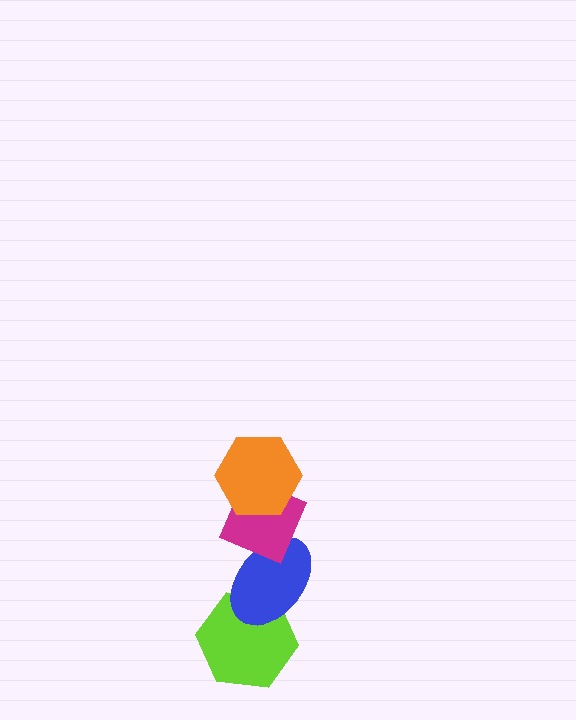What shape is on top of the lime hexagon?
The blue ellipse is on top of the lime hexagon.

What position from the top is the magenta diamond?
The magenta diamond is 2nd from the top.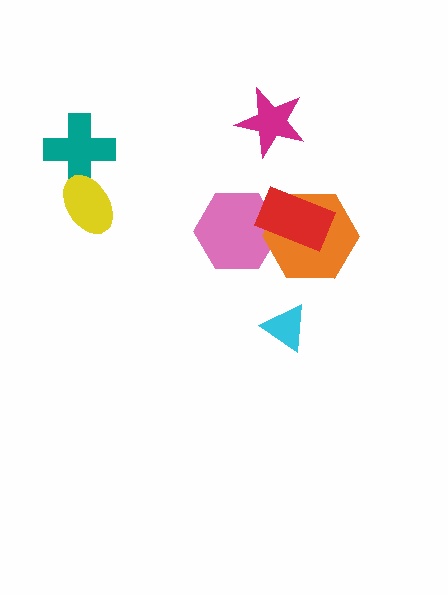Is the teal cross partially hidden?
Yes, it is partially covered by another shape.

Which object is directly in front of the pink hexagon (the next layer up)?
The orange hexagon is directly in front of the pink hexagon.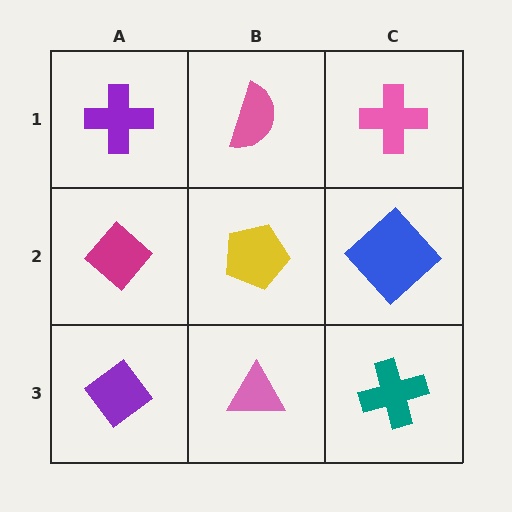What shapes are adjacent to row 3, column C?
A blue diamond (row 2, column C), a pink triangle (row 3, column B).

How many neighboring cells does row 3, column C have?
2.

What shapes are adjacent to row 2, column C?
A pink cross (row 1, column C), a teal cross (row 3, column C), a yellow pentagon (row 2, column B).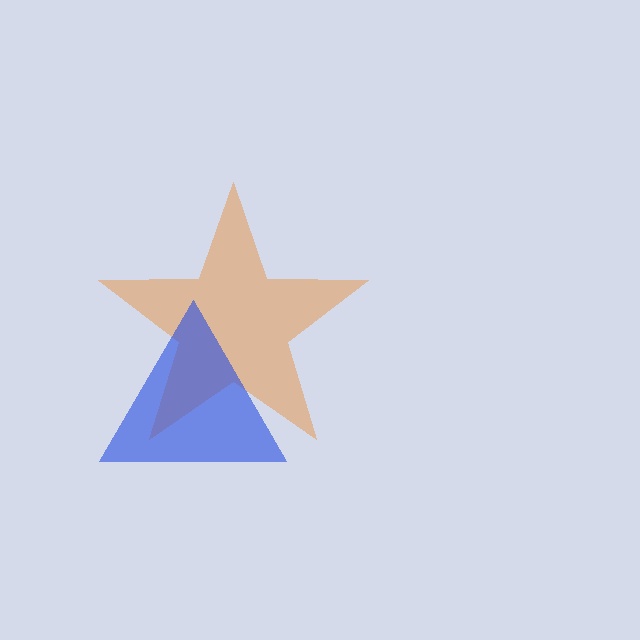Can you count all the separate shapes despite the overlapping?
Yes, there are 2 separate shapes.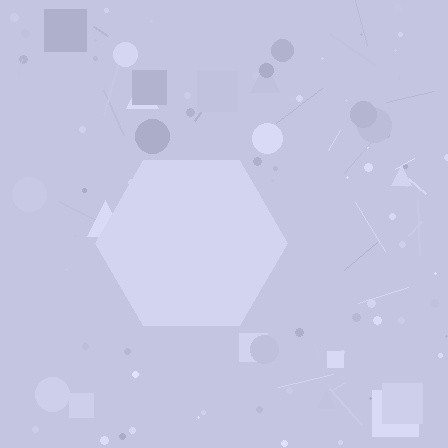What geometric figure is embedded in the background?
A hexagon is embedded in the background.